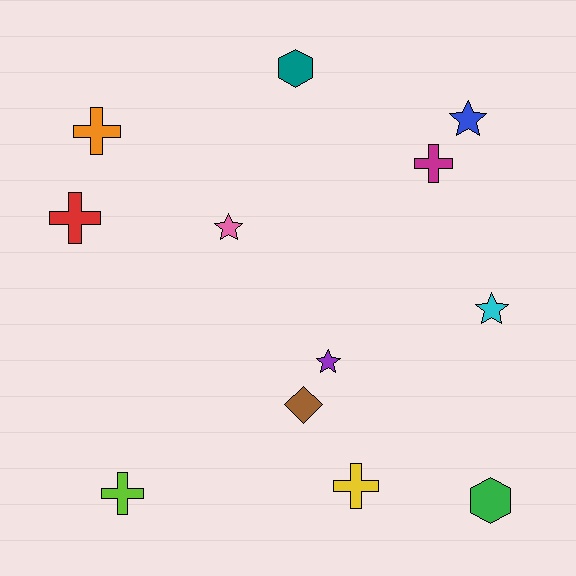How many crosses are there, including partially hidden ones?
There are 5 crosses.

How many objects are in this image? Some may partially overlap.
There are 12 objects.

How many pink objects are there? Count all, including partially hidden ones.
There is 1 pink object.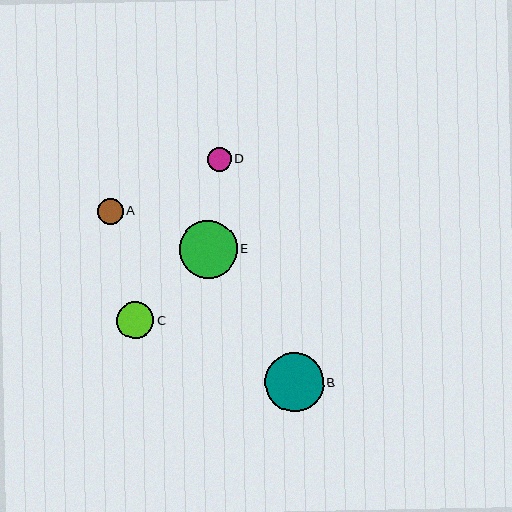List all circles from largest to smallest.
From largest to smallest: B, E, C, A, D.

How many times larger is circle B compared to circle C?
Circle B is approximately 1.6 times the size of circle C.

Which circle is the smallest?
Circle D is the smallest with a size of approximately 24 pixels.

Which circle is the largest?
Circle B is the largest with a size of approximately 59 pixels.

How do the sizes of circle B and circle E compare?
Circle B and circle E are approximately the same size.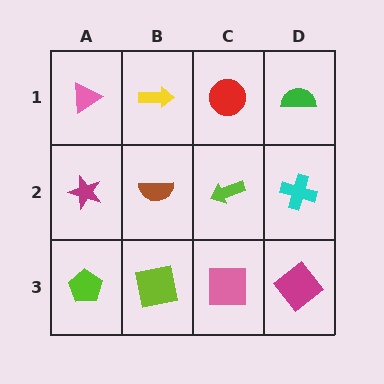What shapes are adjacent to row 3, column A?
A magenta star (row 2, column A), a lime square (row 3, column B).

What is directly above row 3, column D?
A cyan cross.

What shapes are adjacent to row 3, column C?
A lime arrow (row 2, column C), a lime square (row 3, column B), a magenta diamond (row 3, column D).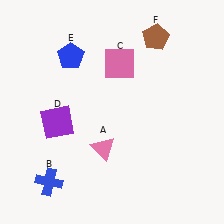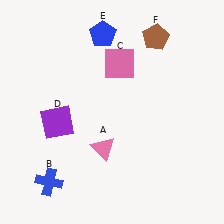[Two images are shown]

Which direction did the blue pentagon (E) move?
The blue pentagon (E) moved right.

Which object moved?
The blue pentagon (E) moved right.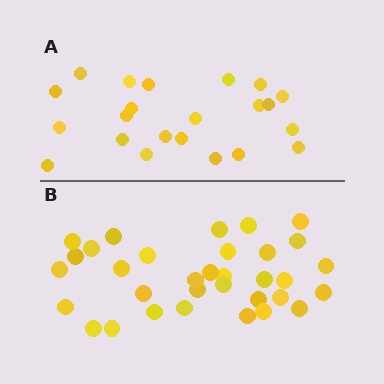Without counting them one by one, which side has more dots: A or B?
Region B (the bottom region) has more dots.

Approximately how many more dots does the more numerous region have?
Region B has roughly 12 or so more dots than region A.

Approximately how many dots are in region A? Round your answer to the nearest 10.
About 20 dots. (The exact count is 22, which rounds to 20.)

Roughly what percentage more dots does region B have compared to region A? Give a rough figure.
About 50% more.